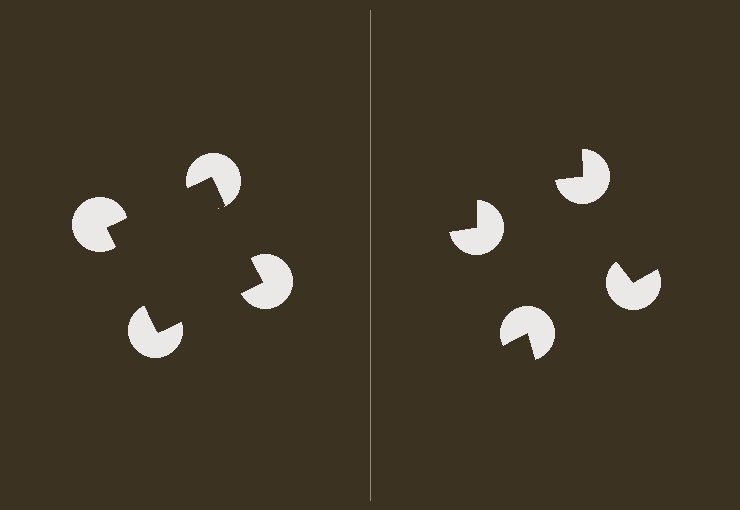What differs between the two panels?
The pac-man discs are positioned identically on both sides; only the wedge orientations differ. On the left they align to a square; on the right they are misaligned.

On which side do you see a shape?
An illusory square appears on the left side. On the right side the wedge cuts are rotated, so no coherent shape forms.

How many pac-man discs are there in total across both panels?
8 — 4 on each side.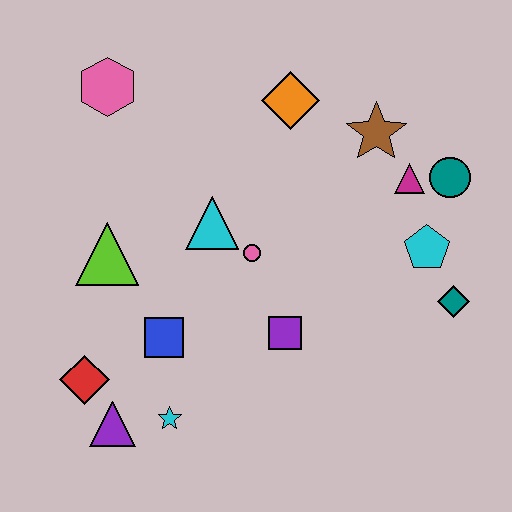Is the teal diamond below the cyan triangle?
Yes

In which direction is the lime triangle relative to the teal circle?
The lime triangle is to the left of the teal circle.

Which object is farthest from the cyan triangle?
The teal diamond is farthest from the cyan triangle.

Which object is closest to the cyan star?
The purple triangle is closest to the cyan star.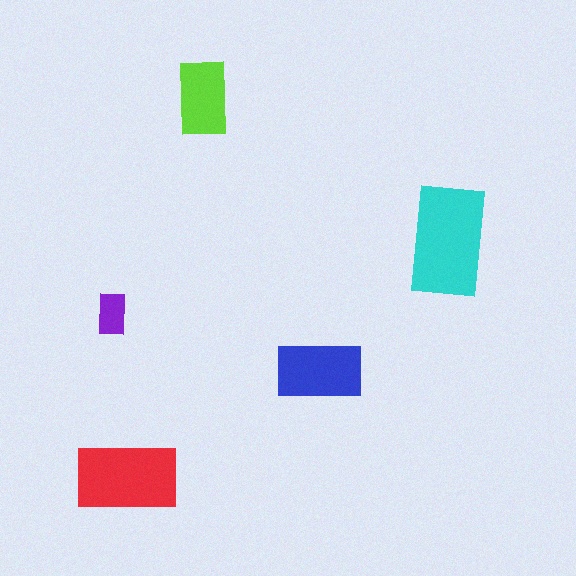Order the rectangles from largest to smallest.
the cyan one, the red one, the blue one, the lime one, the purple one.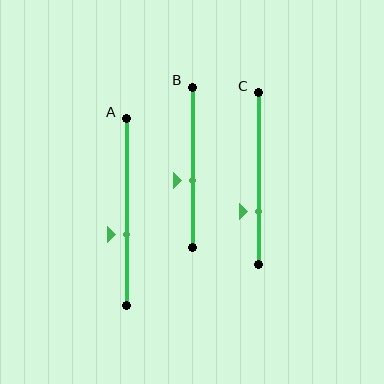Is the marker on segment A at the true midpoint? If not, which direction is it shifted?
No, the marker on segment A is shifted downward by about 12% of the segment length.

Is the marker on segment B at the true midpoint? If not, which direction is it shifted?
No, the marker on segment B is shifted downward by about 8% of the segment length.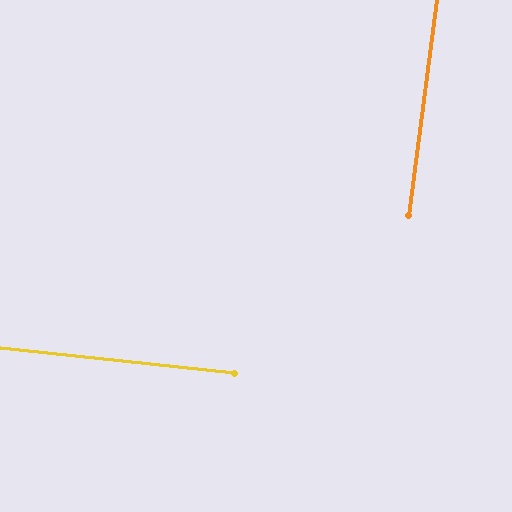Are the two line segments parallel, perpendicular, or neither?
Perpendicular — they meet at approximately 89°.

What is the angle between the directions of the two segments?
Approximately 89 degrees.